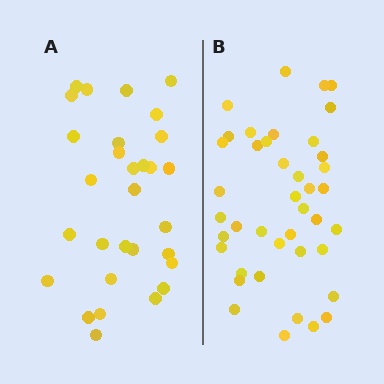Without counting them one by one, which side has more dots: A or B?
Region B (the right region) has more dots.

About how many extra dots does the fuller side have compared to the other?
Region B has roughly 12 or so more dots than region A.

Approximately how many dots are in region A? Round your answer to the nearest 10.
About 30 dots.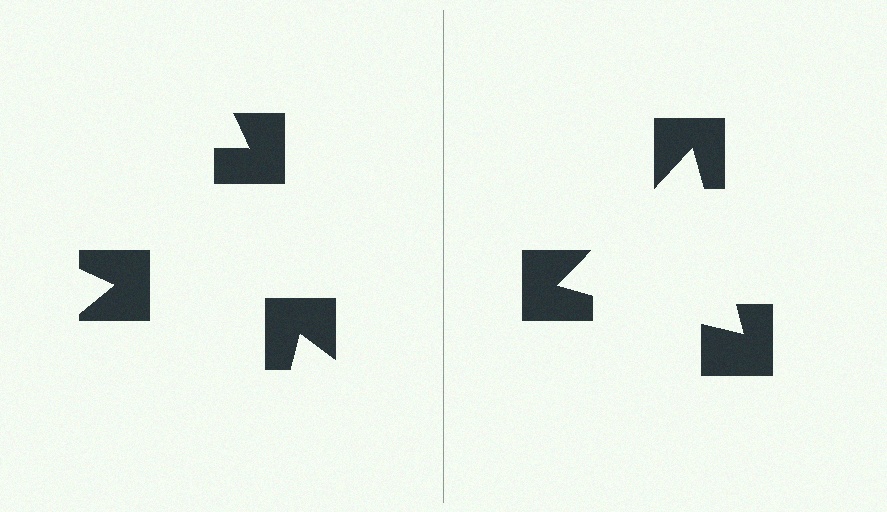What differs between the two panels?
The notched squares are positioned identically on both sides; only the wedge orientations differ. On the right they align to a triangle; on the left they are misaligned.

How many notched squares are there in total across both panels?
6 — 3 on each side.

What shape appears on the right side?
An illusory triangle.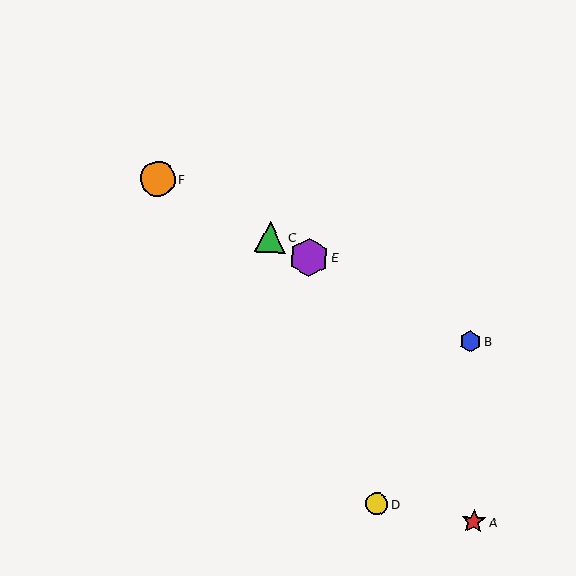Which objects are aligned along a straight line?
Objects B, C, E, F are aligned along a straight line.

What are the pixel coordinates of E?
Object E is at (309, 257).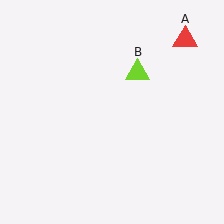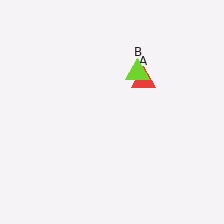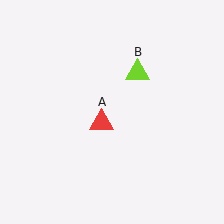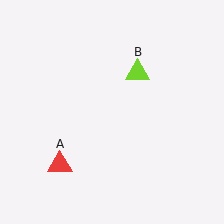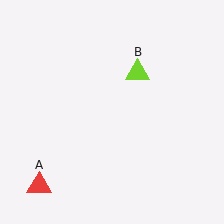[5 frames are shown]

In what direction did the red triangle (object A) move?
The red triangle (object A) moved down and to the left.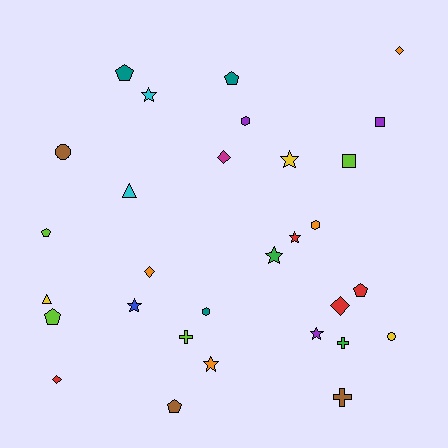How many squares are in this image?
There are 2 squares.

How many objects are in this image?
There are 30 objects.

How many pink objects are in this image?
There are no pink objects.